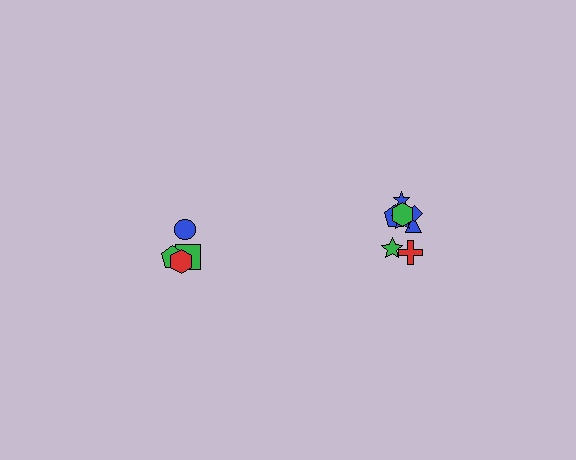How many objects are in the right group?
There are 8 objects.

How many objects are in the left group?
There are 4 objects.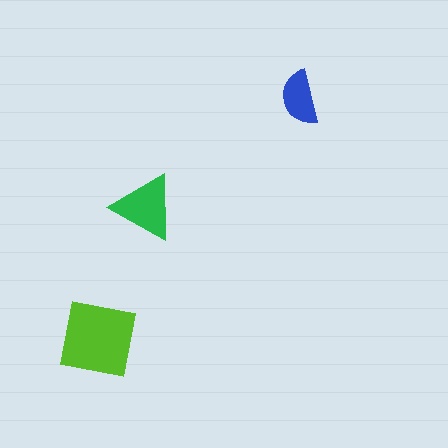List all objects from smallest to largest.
The blue semicircle, the green triangle, the lime square.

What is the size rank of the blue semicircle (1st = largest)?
3rd.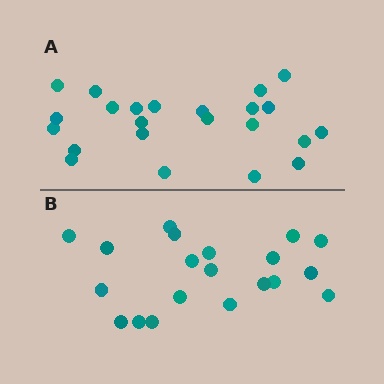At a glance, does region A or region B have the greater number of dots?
Region A (the top region) has more dots.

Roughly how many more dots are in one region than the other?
Region A has just a few more — roughly 2 or 3 more dots than region B.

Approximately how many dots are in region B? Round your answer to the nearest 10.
About 20 dots.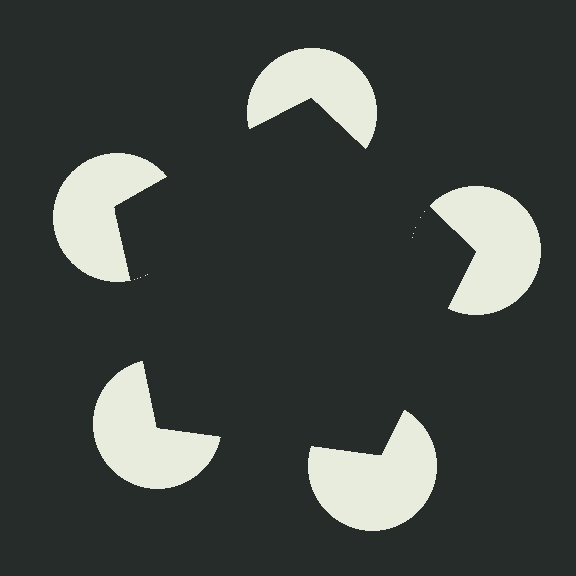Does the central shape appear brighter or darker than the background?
It typically appears slightly darker than the background, even though no actual brightness change is drawn.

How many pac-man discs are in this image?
There are 5 — one at each vertex of the illusory pentagon.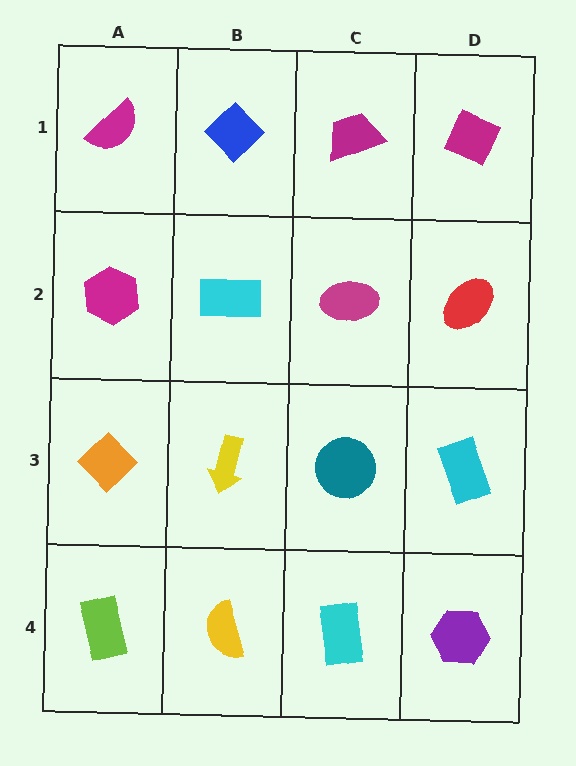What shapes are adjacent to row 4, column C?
A teal circle (row 3, column C), a yellow semicircle (row 4, column B), a purple hexagon (row 4, column D).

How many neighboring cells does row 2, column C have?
4.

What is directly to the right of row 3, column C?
A cyan rectangle.